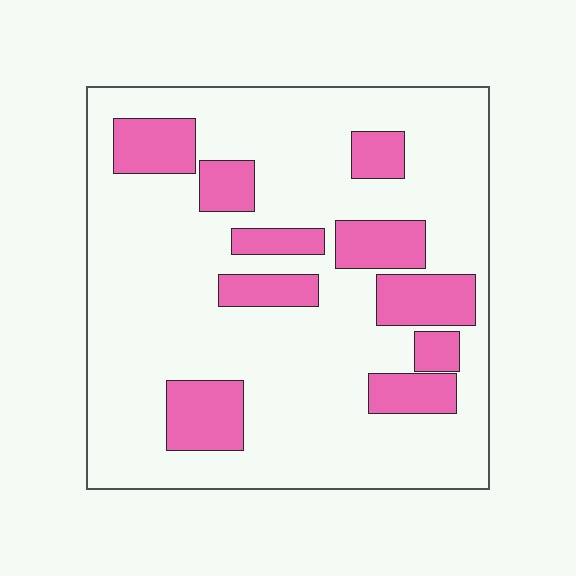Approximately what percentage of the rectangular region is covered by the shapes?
Approximately 25%.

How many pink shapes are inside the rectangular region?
10.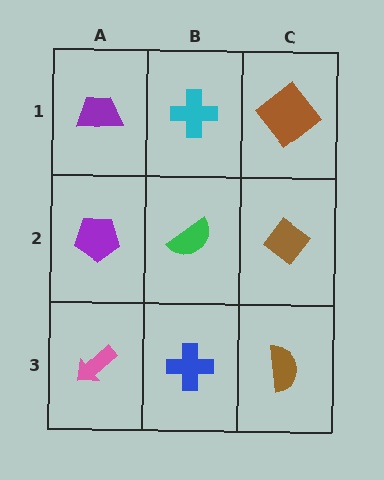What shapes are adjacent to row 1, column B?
A green semicircle (row 2, column B), a purple trapezoid (row 1, column A), a brown diamond (row 1, column C).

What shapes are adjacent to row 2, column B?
A cyan cross (row 1, column B), a blue cross (row 3, column B), a purple pentagon (row 2, column A), a brown diamond (row 2, column C).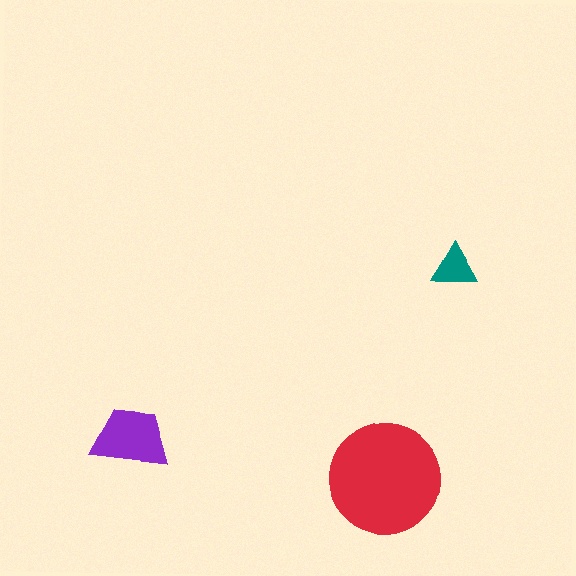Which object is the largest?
The red circle.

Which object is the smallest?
The teal triangle.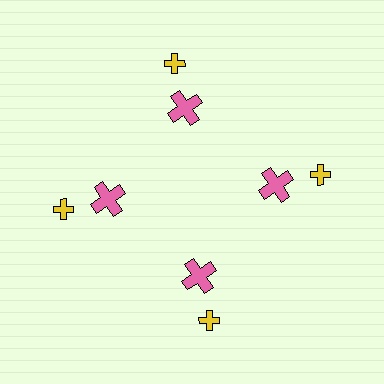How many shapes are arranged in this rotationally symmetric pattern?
There are 8 shapes, arranged in 4 groups of 2.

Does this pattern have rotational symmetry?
Yes, this pattern has 4-fold rotational symmetry. It looks the same after rotating 90 degrees around the center.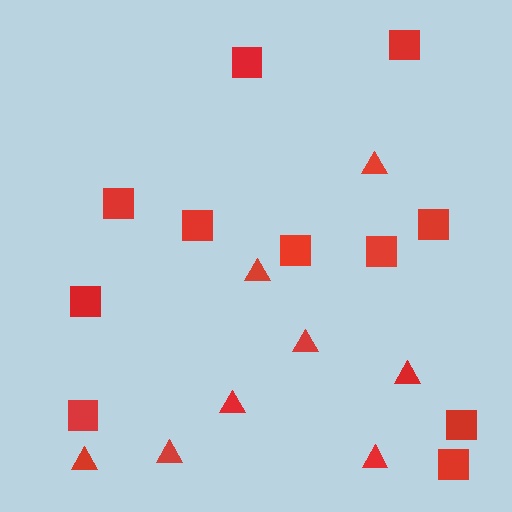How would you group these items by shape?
There are 2 groups: one group of squares (11) and one group of triangles (8).